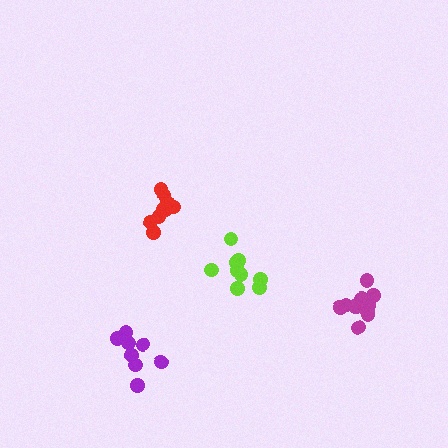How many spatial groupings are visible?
There are 4 spatial groupings.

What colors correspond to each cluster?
The clusters are colored: red, magenta, purple, lime.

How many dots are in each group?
Group 1: 9 dots, Group 2: 12 dots, Group 3: 8 dots, Group 4: 9 dots (38 total).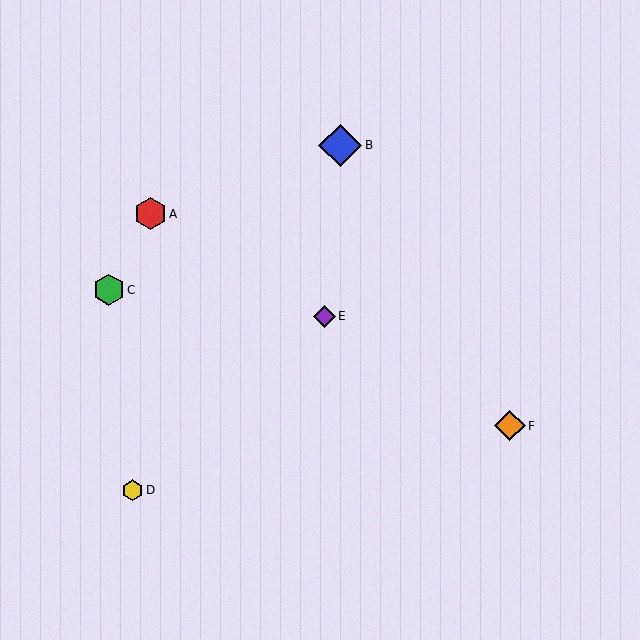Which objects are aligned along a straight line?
Objects A, E, F are aligned along a straight line.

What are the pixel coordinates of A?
Object A is at (150, 214).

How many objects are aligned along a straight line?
3 objects (A, E, F) are aligned along a straight line.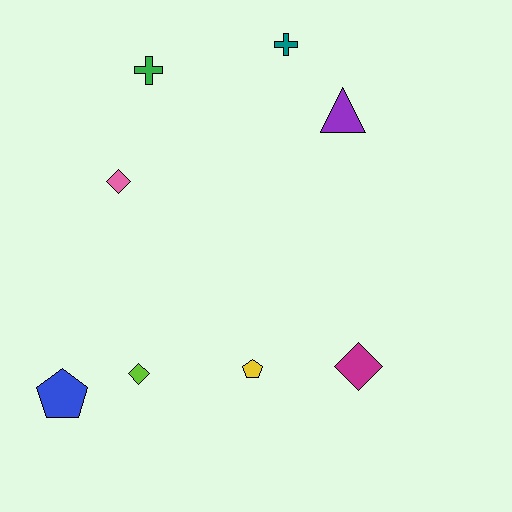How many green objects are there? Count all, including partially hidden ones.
There is 1 green object.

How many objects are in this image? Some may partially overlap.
There are 8 objects.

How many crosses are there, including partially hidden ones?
There are 2 crosses.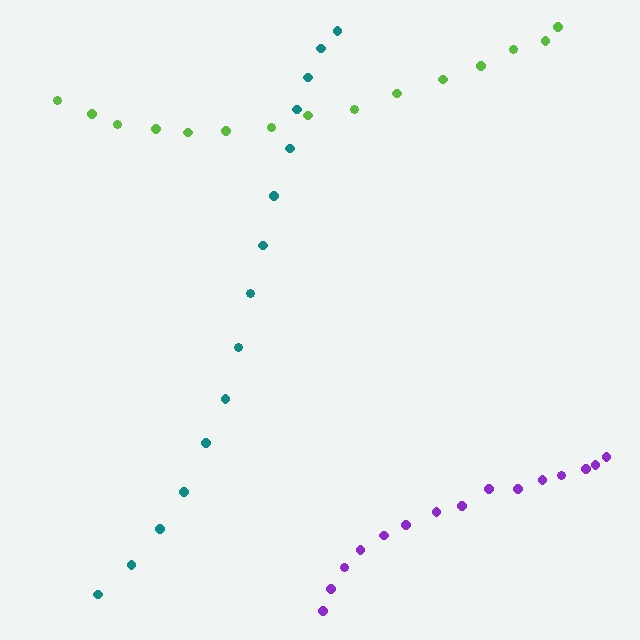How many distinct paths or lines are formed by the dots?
There are 3 distinct paths.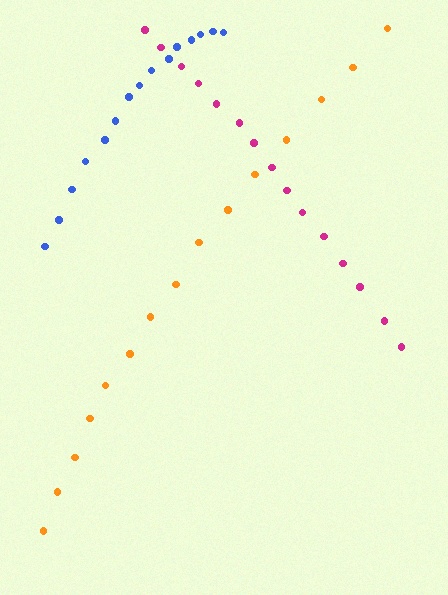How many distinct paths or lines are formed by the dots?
There are 3 distinct paths.